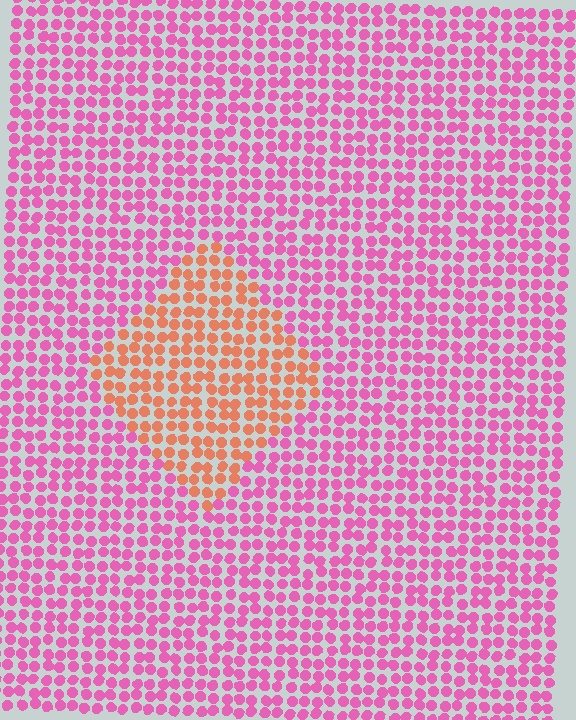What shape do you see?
I see a diamond.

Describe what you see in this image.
The image is filled with small pink elements in a uniform arrangement. A diamond-shaped region is visible where the elements are tinted to a slightly different hue, forming a subtle color boundary.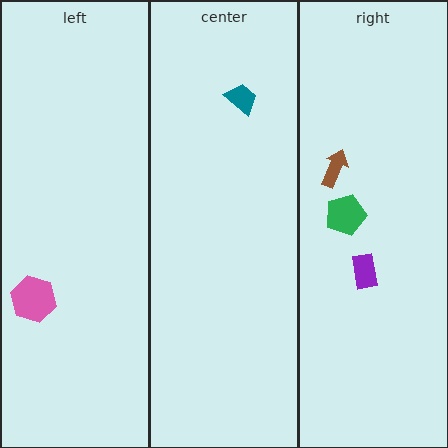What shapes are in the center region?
The teal trapezoid.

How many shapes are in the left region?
1.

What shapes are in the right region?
The brown arrow, the purple rectangle, the green pentagon.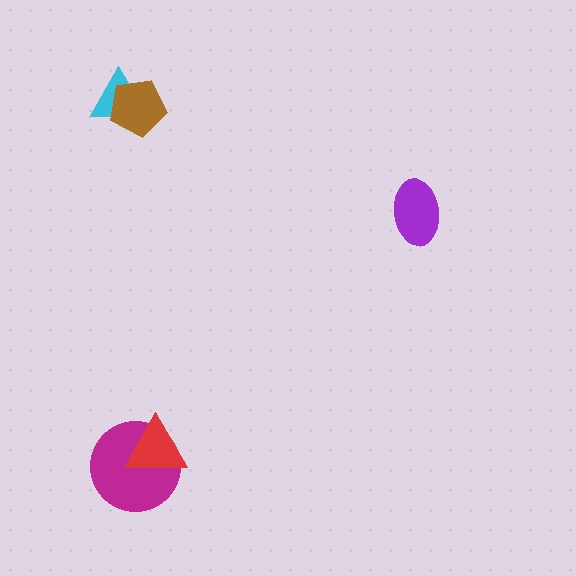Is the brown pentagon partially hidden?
No, no other shape covers it.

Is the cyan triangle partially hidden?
Yes, it is partially covered by another shape.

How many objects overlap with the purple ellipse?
0 objects overlap with the purple ellipse.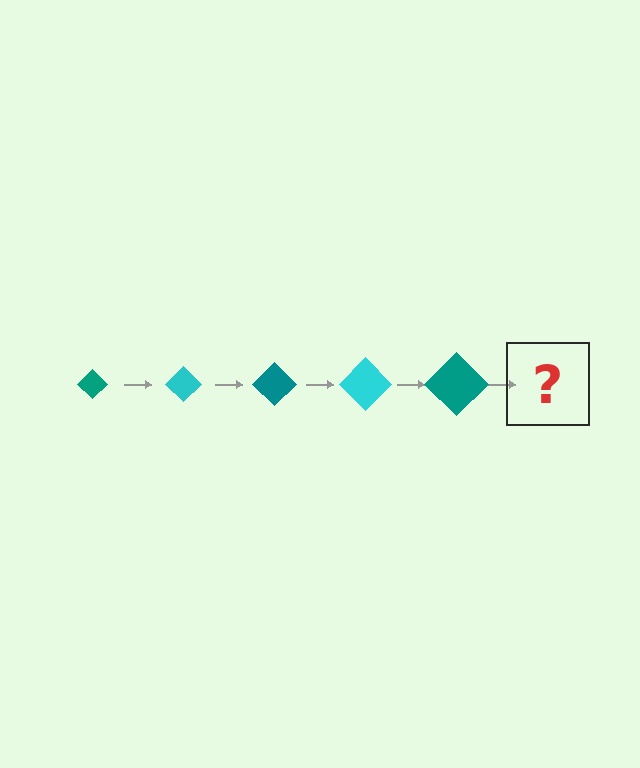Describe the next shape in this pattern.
It should be a cyan diamond, larger than the previous one.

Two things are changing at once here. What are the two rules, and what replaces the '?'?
The two rules are that the diamond grows larger each step and the color cycles through teal and cyan. The '?' should be a cyan diamond, larger than the previous one.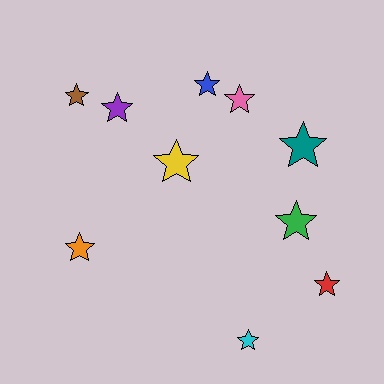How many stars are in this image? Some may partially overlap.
There are 10 stars.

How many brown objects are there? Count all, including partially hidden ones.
There is 1 brown object.